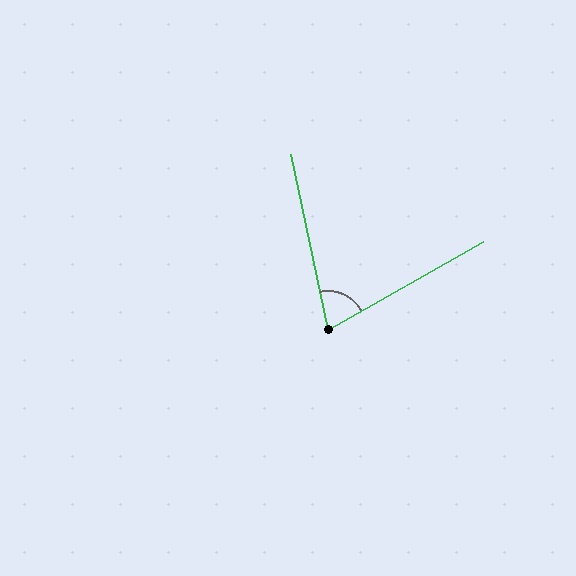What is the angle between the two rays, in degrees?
Approximately 72 degrees.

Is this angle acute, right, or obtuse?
It is acute.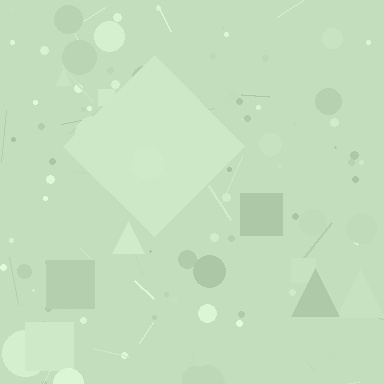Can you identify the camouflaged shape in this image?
The camouflaged shape is a diamond.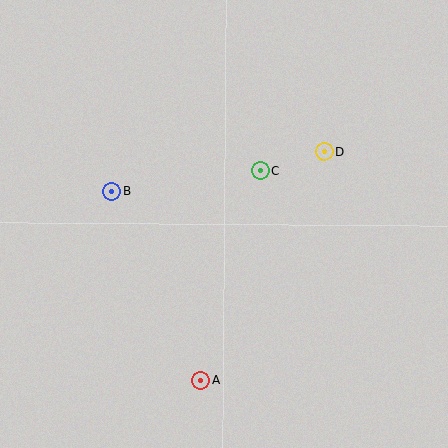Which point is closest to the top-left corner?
Point B is closest to the top-left corner.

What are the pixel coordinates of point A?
Point A is at (200, 380).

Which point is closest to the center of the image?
Point C at (261, 171) is closest to the center.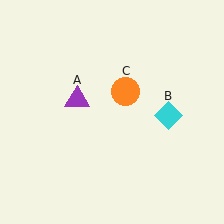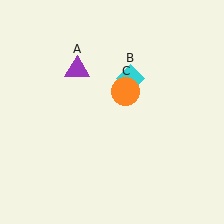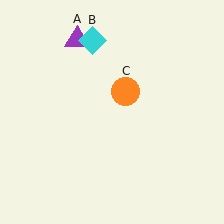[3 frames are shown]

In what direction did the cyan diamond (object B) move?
The cyan diamond (object B) moved up and to the left.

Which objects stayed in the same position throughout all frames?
Orange circle (object C) remained stationary.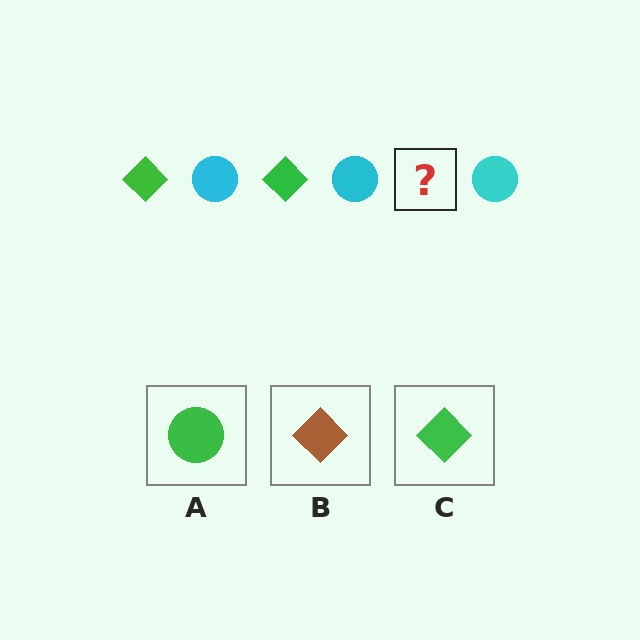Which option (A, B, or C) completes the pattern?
C.